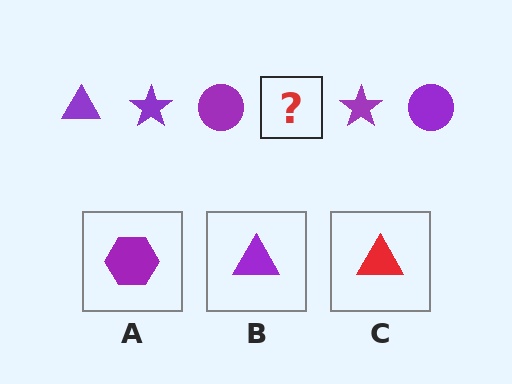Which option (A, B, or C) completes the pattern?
B.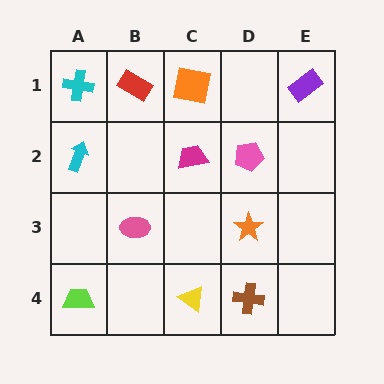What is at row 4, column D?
A brown cross.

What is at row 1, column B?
A red rectangle.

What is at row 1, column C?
An orange square.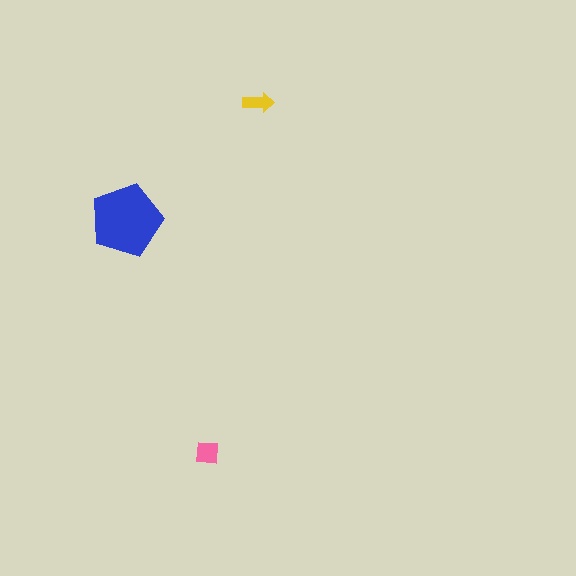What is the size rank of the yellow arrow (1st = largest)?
3rd.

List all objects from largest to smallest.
The blue pentagon, the pink square, the yellow arrow.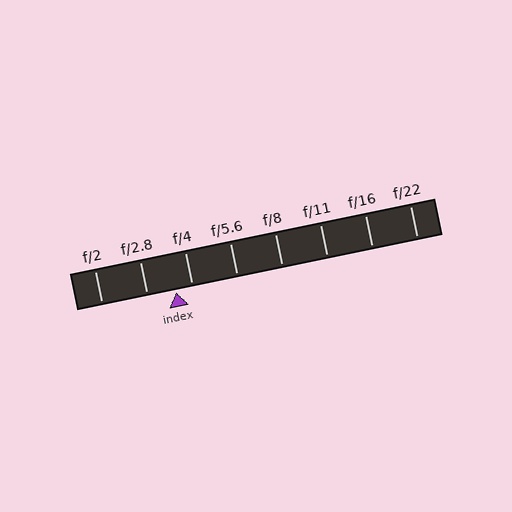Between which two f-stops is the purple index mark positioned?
The index mark is between f/2.8 and f/4.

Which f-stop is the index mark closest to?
The index mark is closest to f/4.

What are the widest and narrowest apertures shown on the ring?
The widest aperture shown is f/2 and the narrowest is f/22.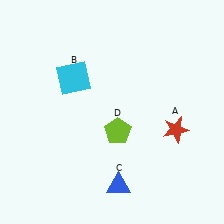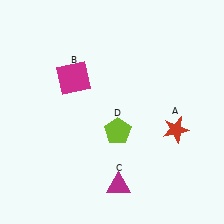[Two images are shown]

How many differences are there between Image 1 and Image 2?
There are 2 differences between the two images.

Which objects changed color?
B changed from cyan to magenta. C changed from blue to magenta.